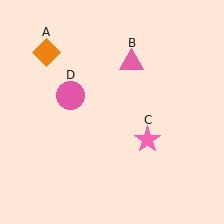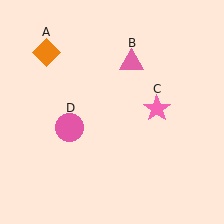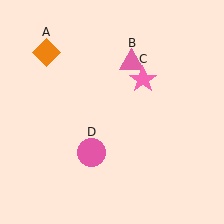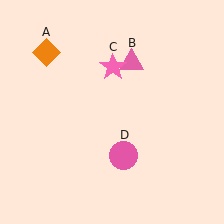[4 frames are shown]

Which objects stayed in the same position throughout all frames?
Orange diamond (object A) and pink triangle (object B) remained stationary.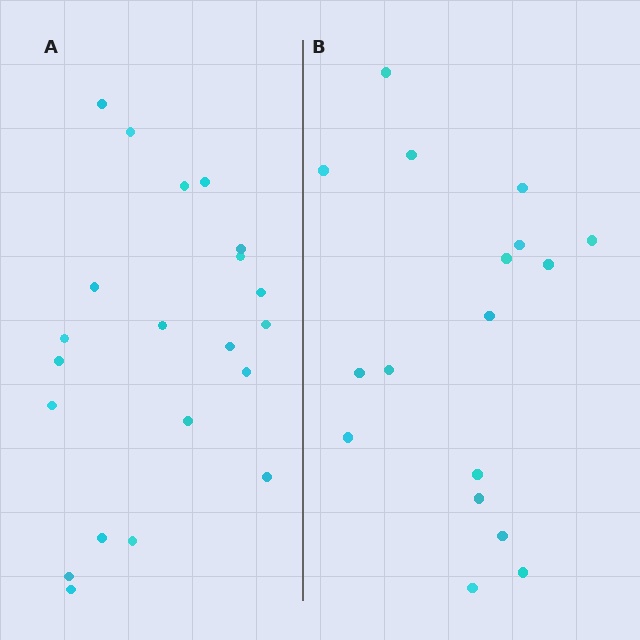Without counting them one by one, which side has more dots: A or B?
Region A (the left region) has more dots.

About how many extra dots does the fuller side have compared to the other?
Region A has about 4 more dots than region B.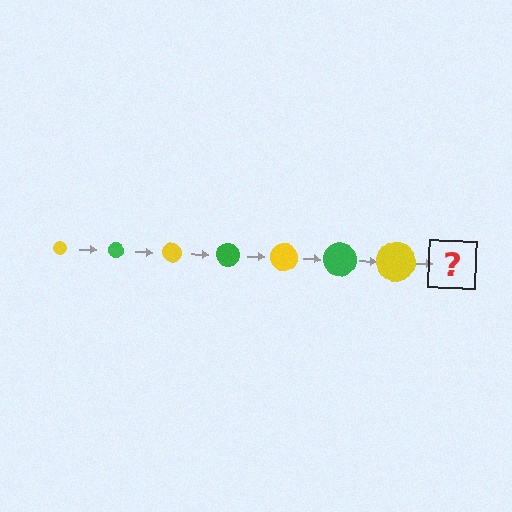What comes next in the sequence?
The next element should be a green circle, larger than the previous one.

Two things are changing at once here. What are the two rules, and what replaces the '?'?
The two rules are that the circle grows larger each step and the color cycles through yellow and green. The '?' should be a green circle, larger than the previous one.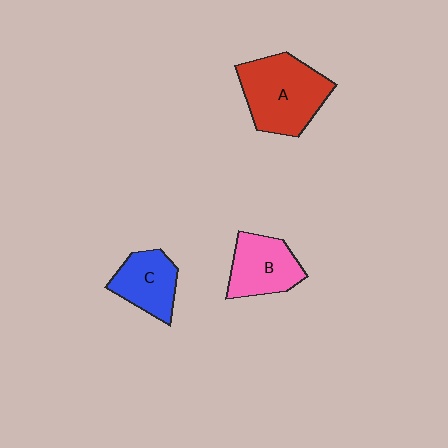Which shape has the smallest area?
Shape C (blue).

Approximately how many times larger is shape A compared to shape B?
Approximately 1.5 times.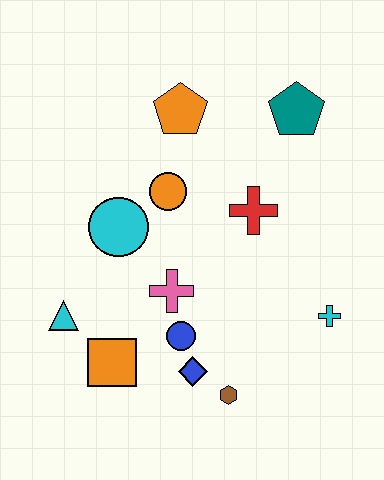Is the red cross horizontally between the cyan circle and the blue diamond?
No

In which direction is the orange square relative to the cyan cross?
The orange square is to the left of the cyan cross.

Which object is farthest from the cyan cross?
The cyan triangle is farthest from the cyan cross.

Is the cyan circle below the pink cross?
No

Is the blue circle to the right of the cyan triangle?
Yes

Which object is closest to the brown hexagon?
The blue diamond is closest to the brown hexagon.